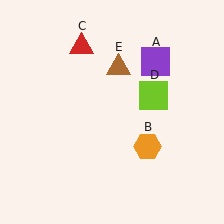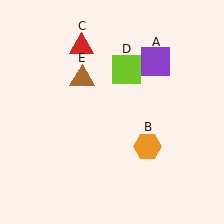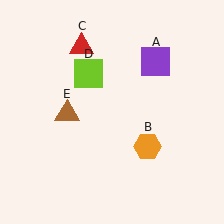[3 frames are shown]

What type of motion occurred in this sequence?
The lime square (object D), brown triangle (object E) rotated counterclockwise around the center of the scene.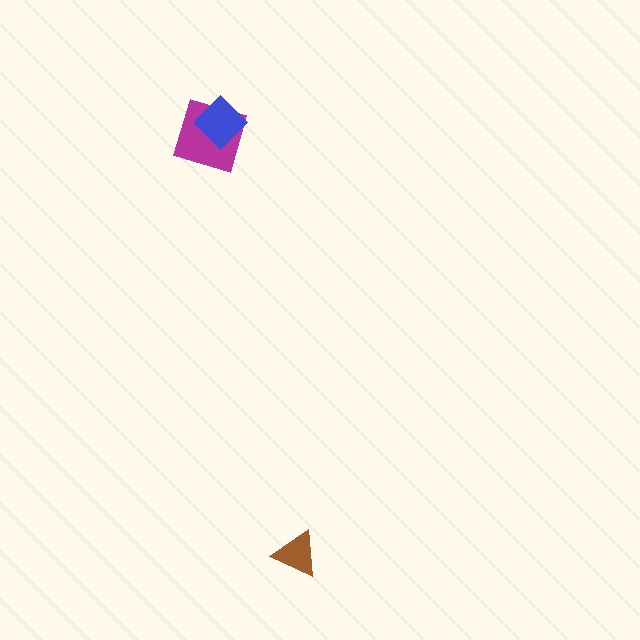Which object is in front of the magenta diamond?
The blue diamond is in front of the magenta diamond.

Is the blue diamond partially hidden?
No, no other shape covers it.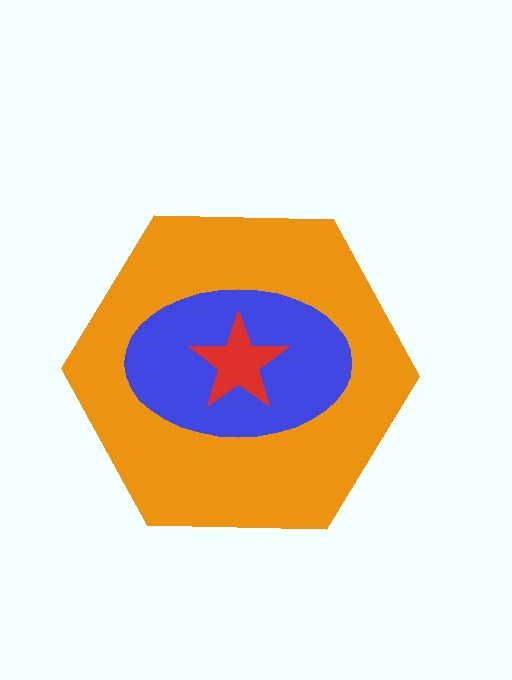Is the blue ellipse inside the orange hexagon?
Yes.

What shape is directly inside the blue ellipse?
The red star.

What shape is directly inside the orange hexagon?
The blue ellipse.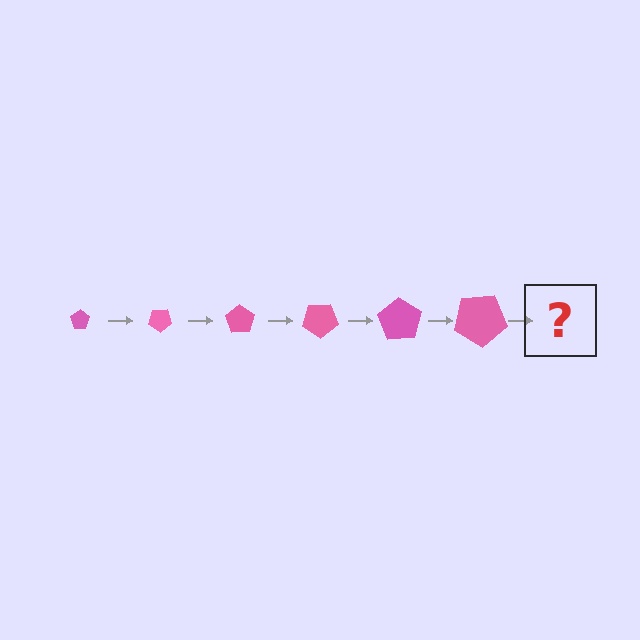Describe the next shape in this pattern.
It should be a pentagon, larger than the previous one and rotated 210 degrees from the start.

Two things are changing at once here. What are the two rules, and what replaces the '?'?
The two rules are that the pentagon grows larger each step and it rotates 35 degrees each step. The '?' should be a pentagon, larger than the previous one and rotated 210 degrees from the start.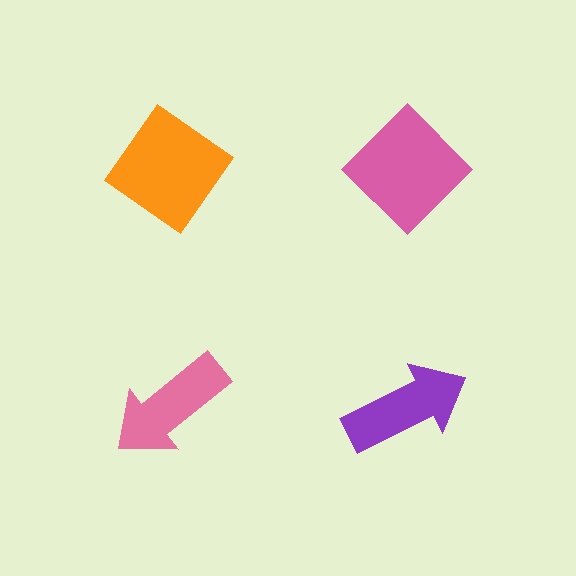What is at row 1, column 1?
An orange diamond.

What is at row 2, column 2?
A purple arrow.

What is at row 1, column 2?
A pink diamond.